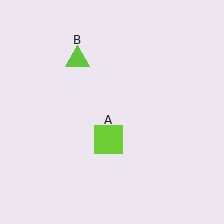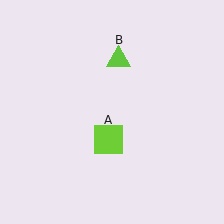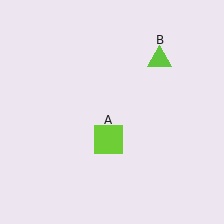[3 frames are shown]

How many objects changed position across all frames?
1 object changed position: lime triangle (object B).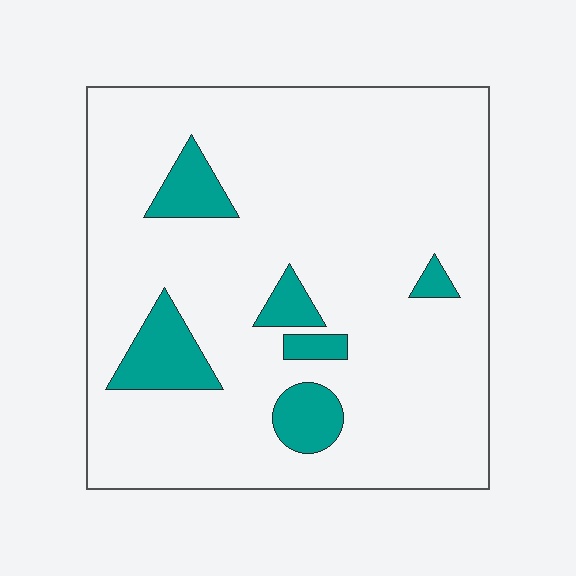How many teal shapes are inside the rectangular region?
6.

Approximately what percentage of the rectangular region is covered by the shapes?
Approximately 10%.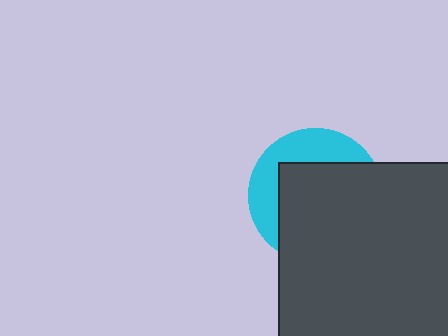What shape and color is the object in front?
The object in front is a dark gray rectangle.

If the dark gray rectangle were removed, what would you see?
You would see the complete cyan circle.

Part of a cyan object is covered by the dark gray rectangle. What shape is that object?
It is a circle.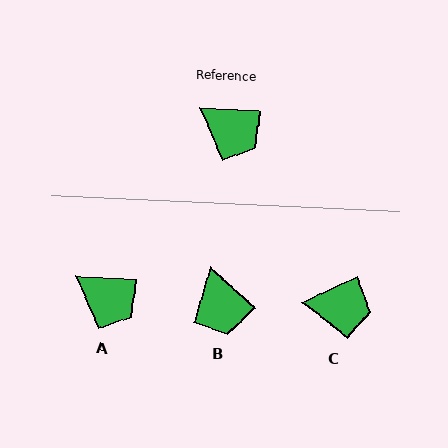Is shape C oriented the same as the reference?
No, it is off by about 28 degrees.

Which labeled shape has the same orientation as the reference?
A.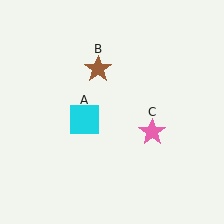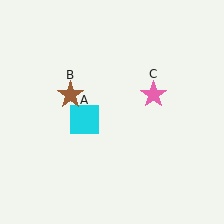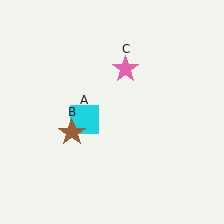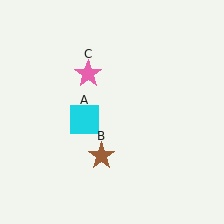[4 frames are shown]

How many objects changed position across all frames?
2 objects changed position: brown star (object B), pink star (object C).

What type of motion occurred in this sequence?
The brown star (object B), pink star (object C) rotated counterclockwise around the center of the scene.